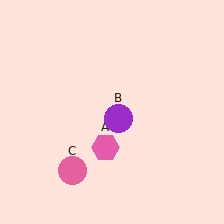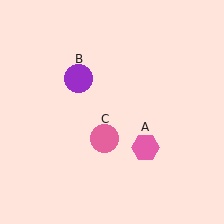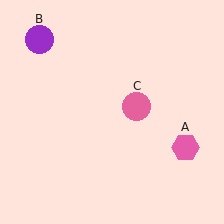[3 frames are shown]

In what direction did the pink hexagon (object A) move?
The pink hexagon (object A) moved right.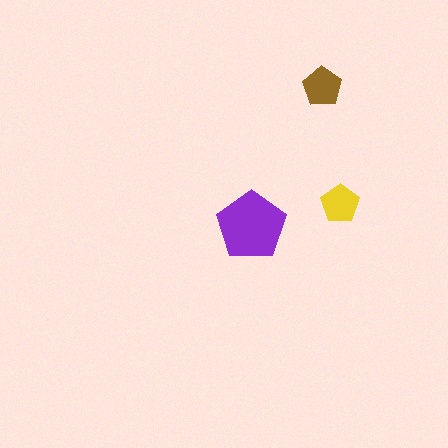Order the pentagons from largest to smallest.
the purple one, the brown one, the yellow one.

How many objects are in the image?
There are 3 objects in the image.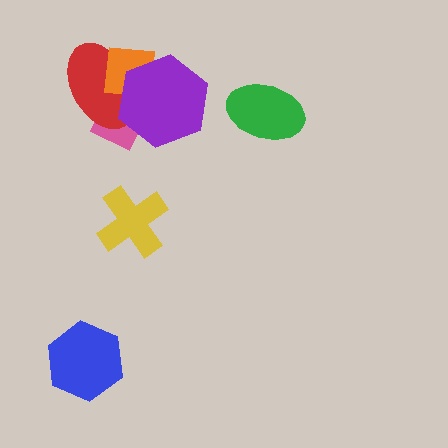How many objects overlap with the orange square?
3 objects overlap with the orange square.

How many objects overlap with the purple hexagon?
3 objects overlap with the purple hexagon.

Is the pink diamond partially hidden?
Yes, it is partially covered by another shape.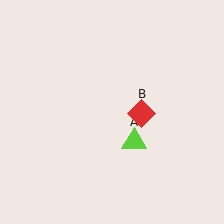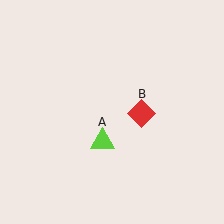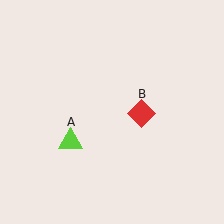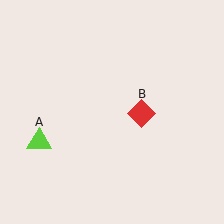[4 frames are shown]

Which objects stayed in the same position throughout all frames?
Red diamond (object B) remained stationary.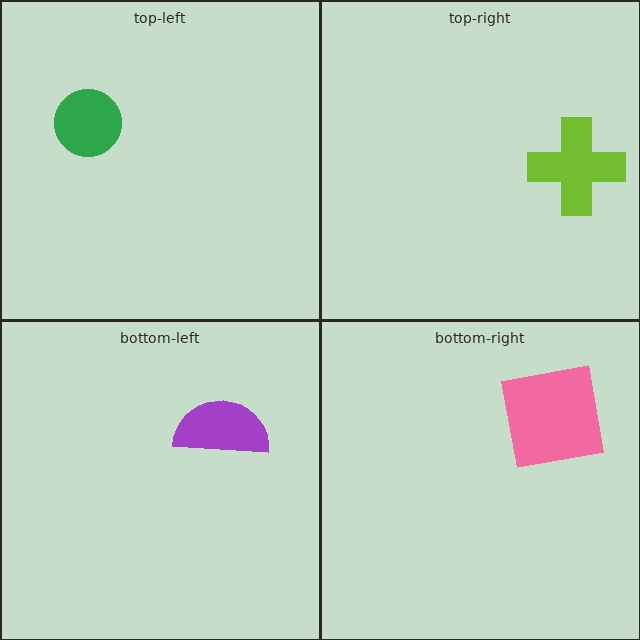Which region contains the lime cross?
The top-right region.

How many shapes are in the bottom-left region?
1.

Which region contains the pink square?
The bottom-right region.